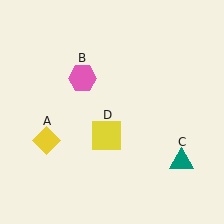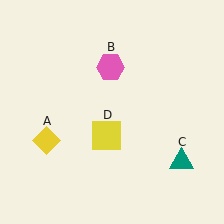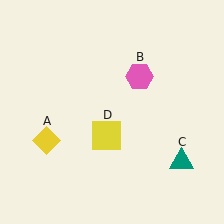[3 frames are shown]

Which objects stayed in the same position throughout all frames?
Yellow diamond (object A) and teal triangle (object C) and yellow square (object D) remained stationary.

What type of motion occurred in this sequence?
The pink hexagon (object B) rotated clockwise around the center of the scene.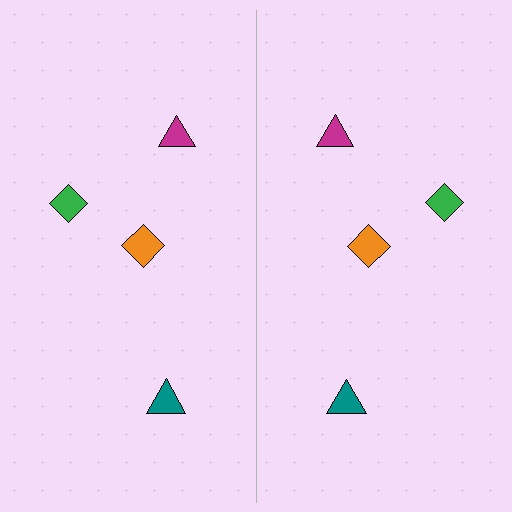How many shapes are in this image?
There are 8 shapes in this image.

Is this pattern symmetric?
Yes, this pattern has bilateral (reflection) symmetry.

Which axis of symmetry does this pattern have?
The pattern has a vertical axis of symmetry running through the center of the image.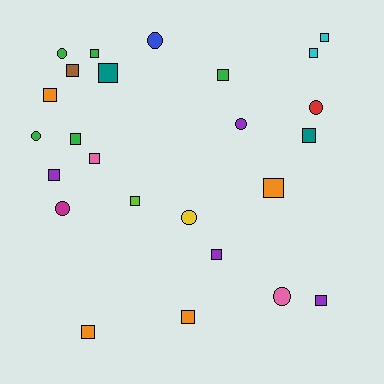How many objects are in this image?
There are 25 objects.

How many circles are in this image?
There are 8 circles.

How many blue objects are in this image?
There is 1 blue object.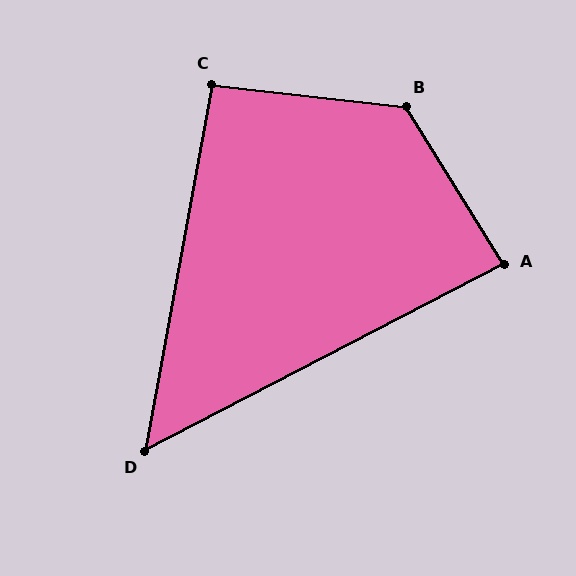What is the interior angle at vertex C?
Approximately 94 degrees (approximately right).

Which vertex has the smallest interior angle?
D, at approximately 52 degrees.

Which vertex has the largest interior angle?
B, at approximately 128 degrees.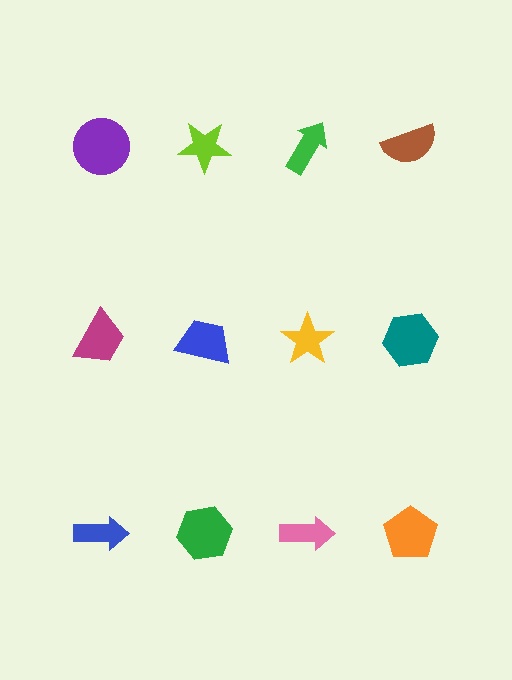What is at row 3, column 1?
A blue arrow.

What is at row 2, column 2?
A blue trapezoid.